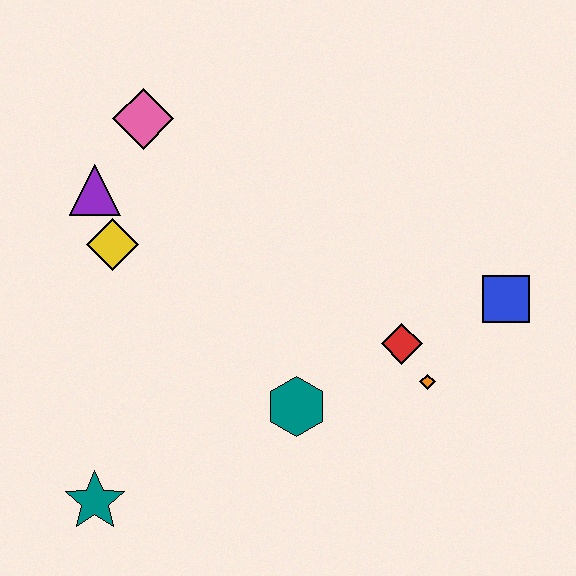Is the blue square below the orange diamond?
No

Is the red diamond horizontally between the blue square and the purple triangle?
Yes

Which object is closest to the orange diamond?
The red diamond is closest to the orange diamond.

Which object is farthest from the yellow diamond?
The blue square is farthest from the yellow diamond.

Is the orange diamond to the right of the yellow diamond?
Yes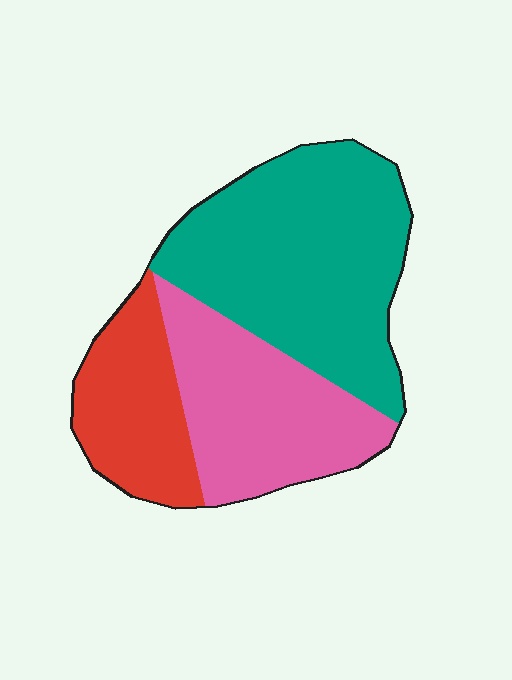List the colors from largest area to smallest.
From largest to smallest: teal, pink, red.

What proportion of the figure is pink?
Pink takes up about one third (1/3) of the figure.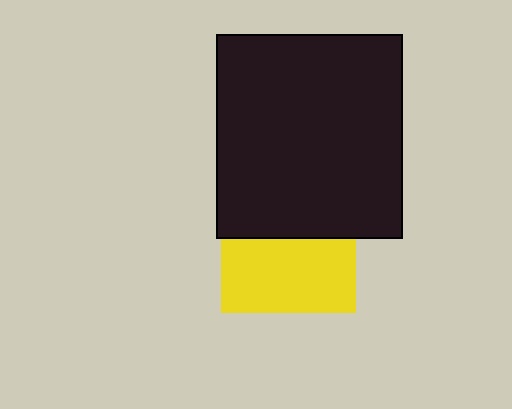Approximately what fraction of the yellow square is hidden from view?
Roughly 46% of the yellow square is hidden behind the black rectangle.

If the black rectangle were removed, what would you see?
You would see the complete yellow square.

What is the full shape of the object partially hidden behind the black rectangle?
The partially hidden object is a yellow square.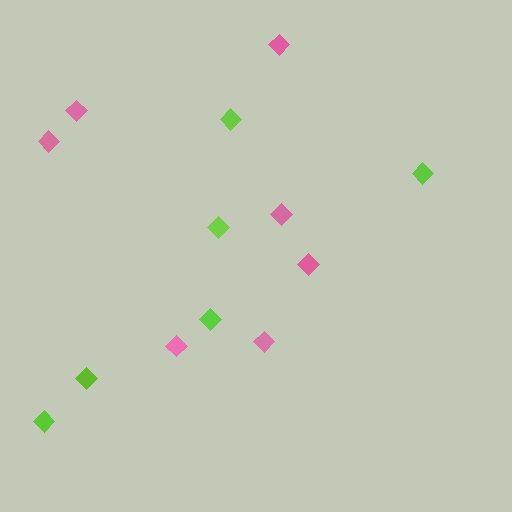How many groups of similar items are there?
There are 2 groups: one group of lime diamonds (6) and one group of pink diamonds (7).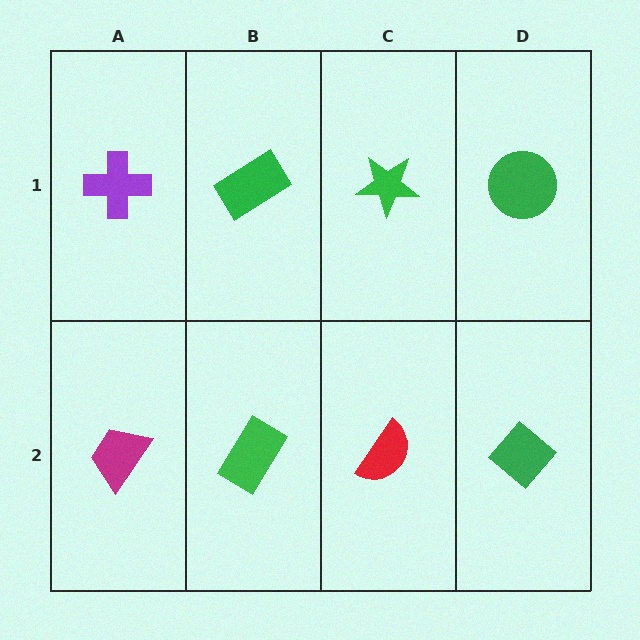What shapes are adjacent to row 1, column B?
A green rectangle (row 2, column B), a purple cross (row 1, column A), a green star (row 1, column C).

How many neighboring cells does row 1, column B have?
3.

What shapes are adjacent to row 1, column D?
A green diamond (row 2, column D), a green star (row 1, column C).